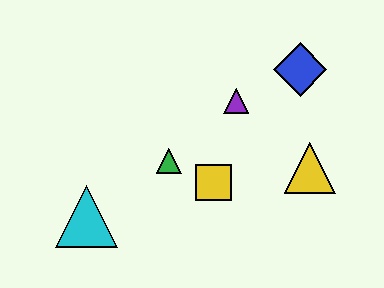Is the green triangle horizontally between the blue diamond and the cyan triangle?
Yes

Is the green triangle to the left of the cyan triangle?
No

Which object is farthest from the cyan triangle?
The blue diamond is farthest from the cyan triangle.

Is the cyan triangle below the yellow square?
Yes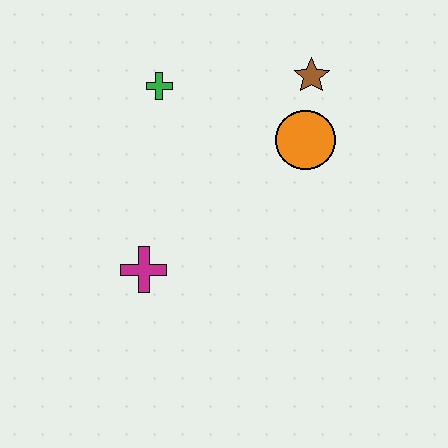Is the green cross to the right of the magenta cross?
Yes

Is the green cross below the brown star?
Yes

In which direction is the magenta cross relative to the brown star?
The magenta cross is below the brown star.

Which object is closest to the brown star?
The orange circle is closest to the brown star.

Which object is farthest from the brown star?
The magenta cross is farthest from the brown star.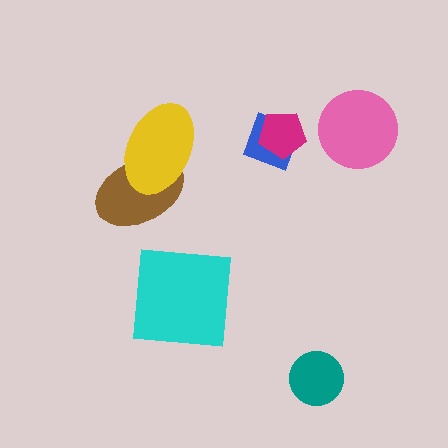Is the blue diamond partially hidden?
Yes, it is partially covered by another shape.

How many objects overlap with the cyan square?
0 objects overlap with the cyan square.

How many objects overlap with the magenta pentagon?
1 object overlaps with the magenta pentagon.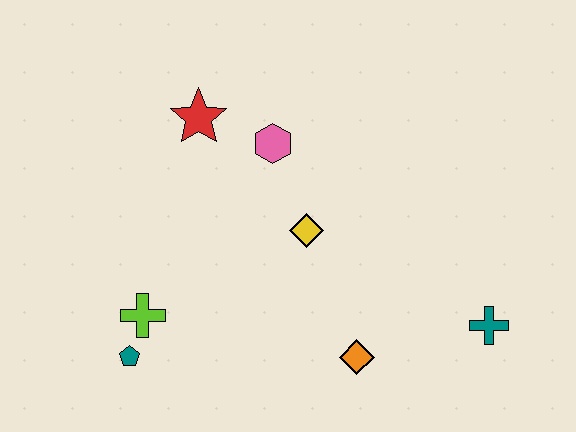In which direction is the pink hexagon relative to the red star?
The pink hexagon is to the right of the red star.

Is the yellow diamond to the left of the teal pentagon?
No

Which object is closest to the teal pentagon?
The lime cross is closest to the teal pentagon.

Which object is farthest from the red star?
The teal cross is farthest from the red star.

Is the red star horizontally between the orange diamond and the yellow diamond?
No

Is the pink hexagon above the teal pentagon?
Yes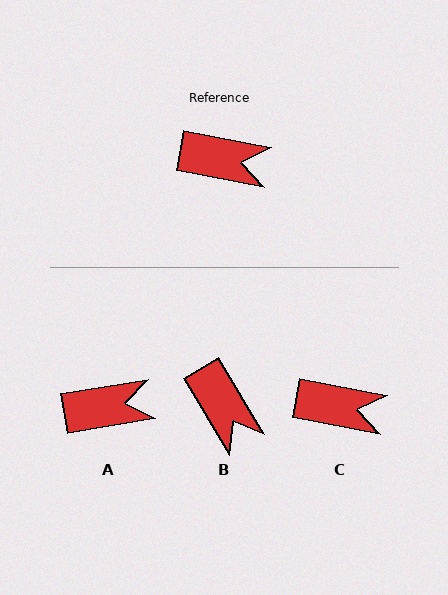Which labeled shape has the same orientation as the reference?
C.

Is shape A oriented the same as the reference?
No, it is off by about 20 degrees.